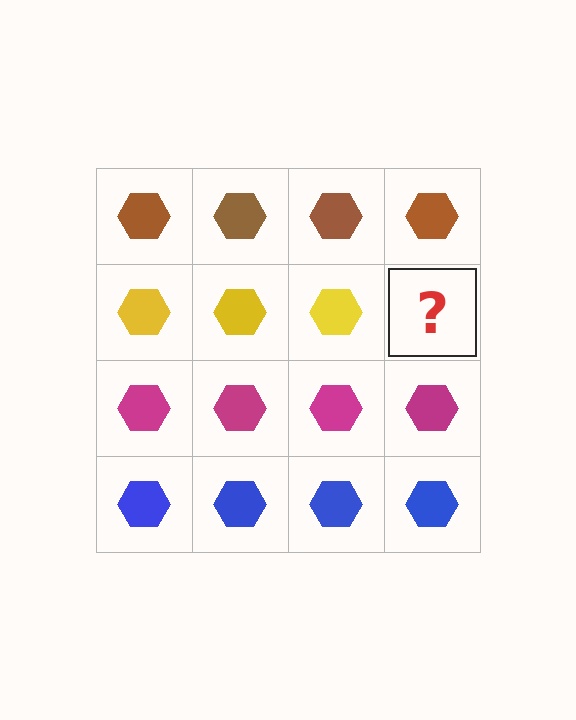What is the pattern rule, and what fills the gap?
The rule is that each row has a consistent color. The gap should be filled with a yellow hexagon.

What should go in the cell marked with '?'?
The missing cell should contain a yellow hexagon.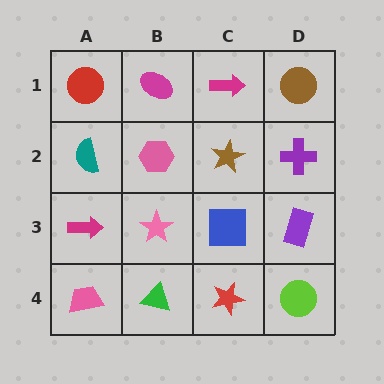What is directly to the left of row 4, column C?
A green triangle.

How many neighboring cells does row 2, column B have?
4.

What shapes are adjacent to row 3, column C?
A brown star (row 2, column C), a red star (row 4, column C), a pink star (row 3, column B), a purple rectangle (row 3, column D).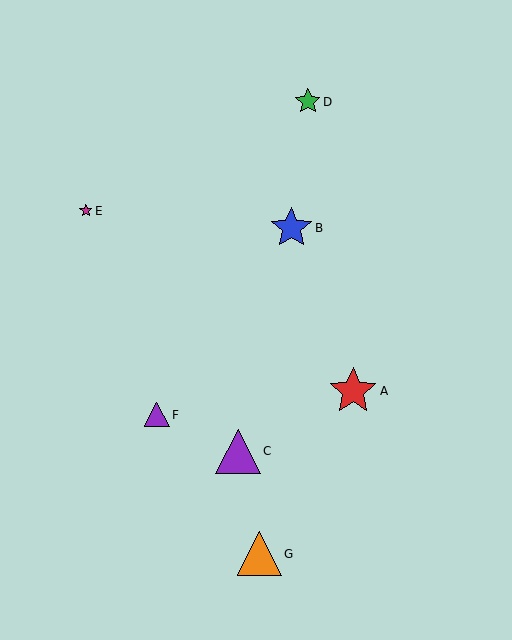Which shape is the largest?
The red star (labeled A) is the largest.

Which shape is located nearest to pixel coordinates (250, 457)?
The purple triangle (labeled C) at (238, 451) is nearest to that location.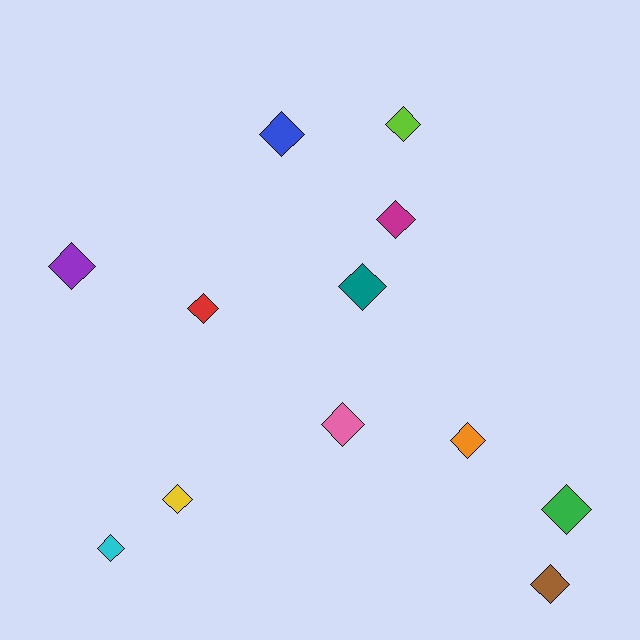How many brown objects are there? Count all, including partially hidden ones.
There is 1 brown object.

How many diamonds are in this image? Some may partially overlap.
There are 12 diamonds.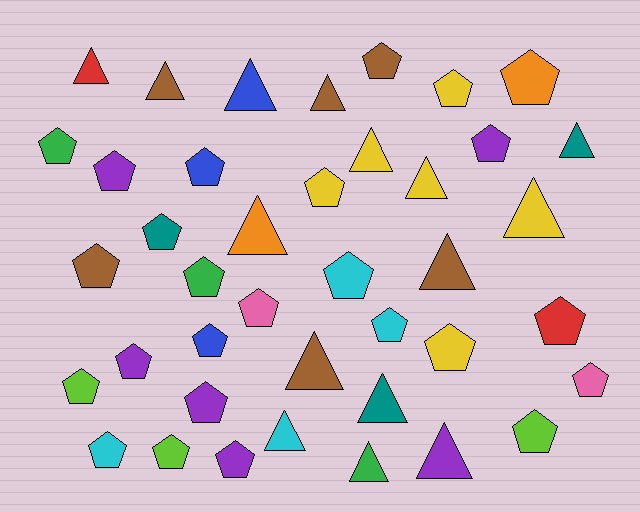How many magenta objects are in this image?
There are no magenta objects.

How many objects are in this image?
There are 40 objects.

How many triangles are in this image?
There are 15 triangles.